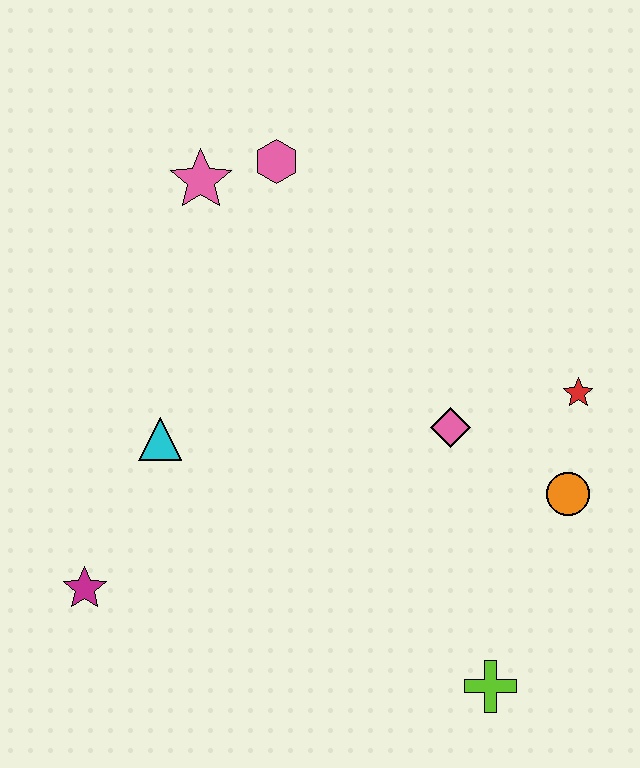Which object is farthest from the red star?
The magenta star is farthest from the red star.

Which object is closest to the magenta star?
The cyan triangle is closest to the magenta star.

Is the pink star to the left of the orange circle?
Yes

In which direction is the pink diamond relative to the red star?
The pink diamond is to the left of the red star.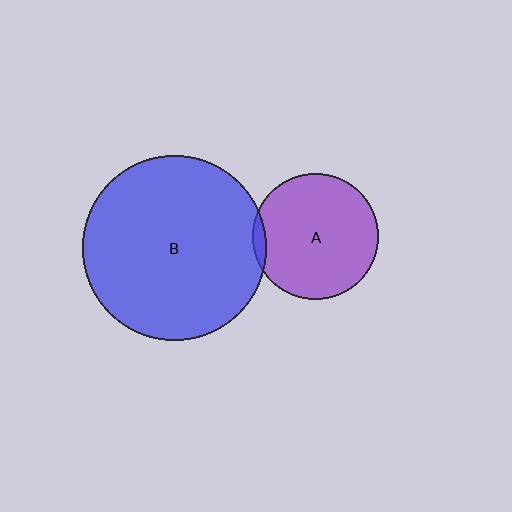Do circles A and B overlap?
Yes.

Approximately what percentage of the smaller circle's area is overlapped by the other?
Approximately 5%.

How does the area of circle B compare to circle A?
Approximately 2.2 times.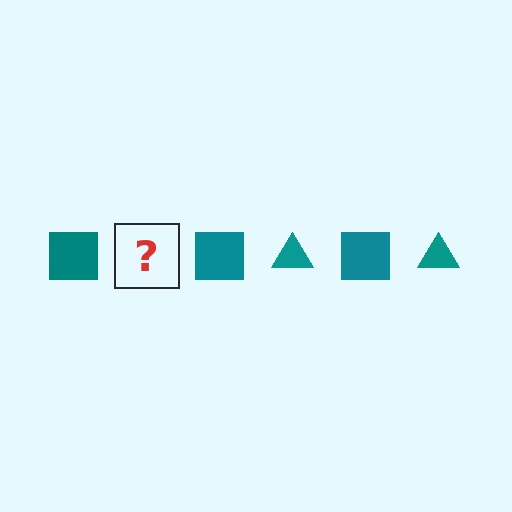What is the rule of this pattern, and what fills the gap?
The rule is that the pattern cycles through square, triangle shapes in teal. The gap should be filled with a teal triangle.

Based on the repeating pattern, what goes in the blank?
The blank should be a teal triangle.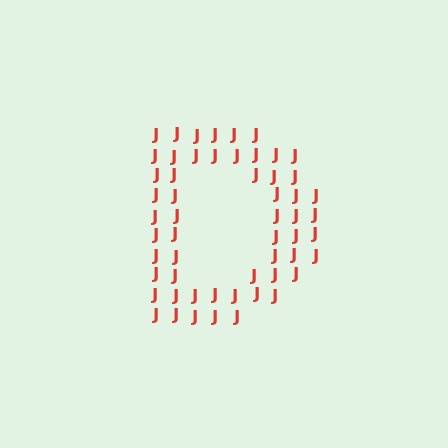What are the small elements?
The small elements are letter J's.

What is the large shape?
The large shape is the letter D.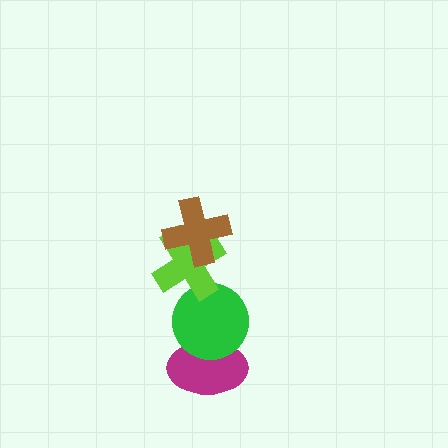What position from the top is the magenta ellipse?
The magenta ellipse is 4th from the top.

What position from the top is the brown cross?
The brown cross is 1st from the top.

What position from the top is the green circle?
The green circle is 3rd from the top.